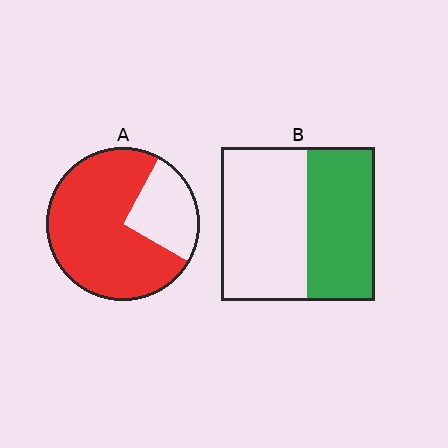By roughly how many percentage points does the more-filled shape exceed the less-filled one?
By roughly 30 percentage points (A over B).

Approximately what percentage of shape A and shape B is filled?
A is approximately 75% and B is approximately 45%.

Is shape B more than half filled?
No.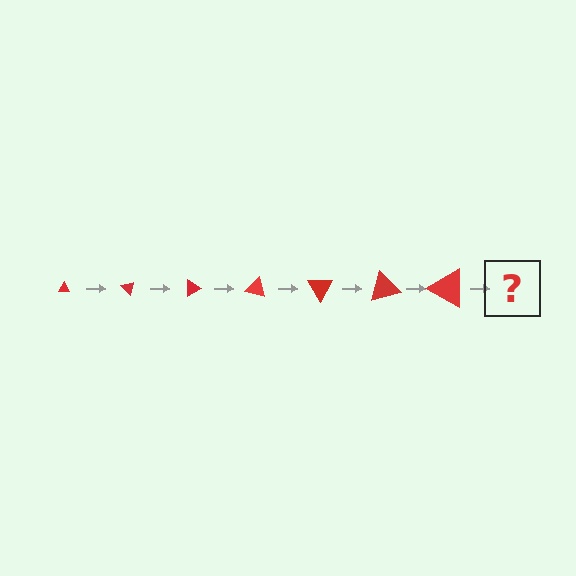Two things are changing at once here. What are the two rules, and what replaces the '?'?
The two rules are that the triangle grows larger each step and it rotates 45 degrees each step. The '?' should be a triangle, larger than the previous one and rotated 315 degrees from the start.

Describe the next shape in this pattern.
It should be a triangle, larger than the previous one and rotated 315 degrees from the start.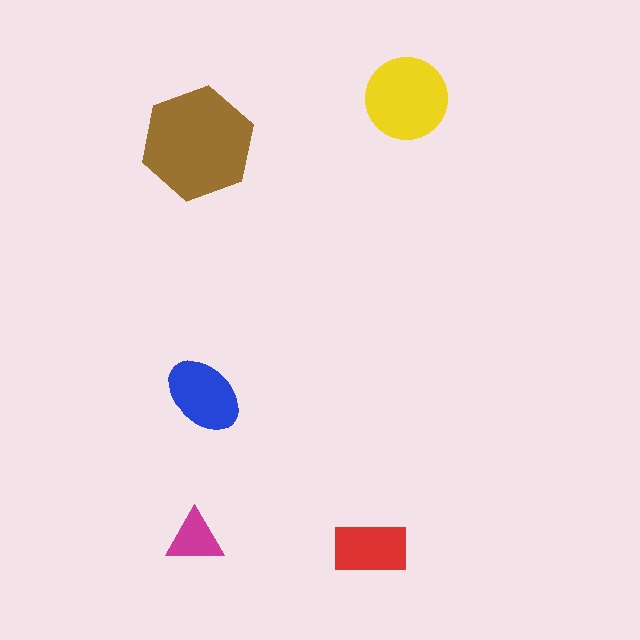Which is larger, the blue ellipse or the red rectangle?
The blue ellipse.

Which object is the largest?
The brown hexagon.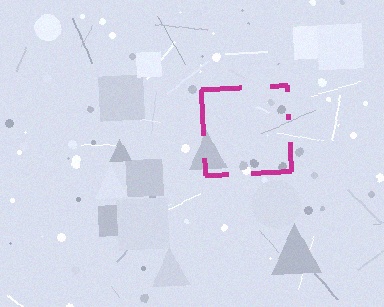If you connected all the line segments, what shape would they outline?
They would outline a square.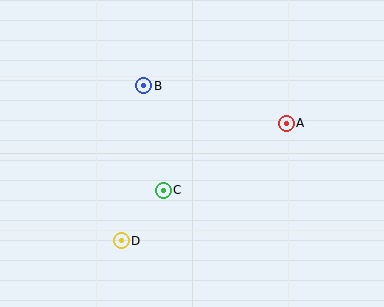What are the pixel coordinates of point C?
Point C is at (163, 190).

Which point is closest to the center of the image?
Point C at (163, 190) is closest to the center.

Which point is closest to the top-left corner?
Point B is closest to the top-left corner.